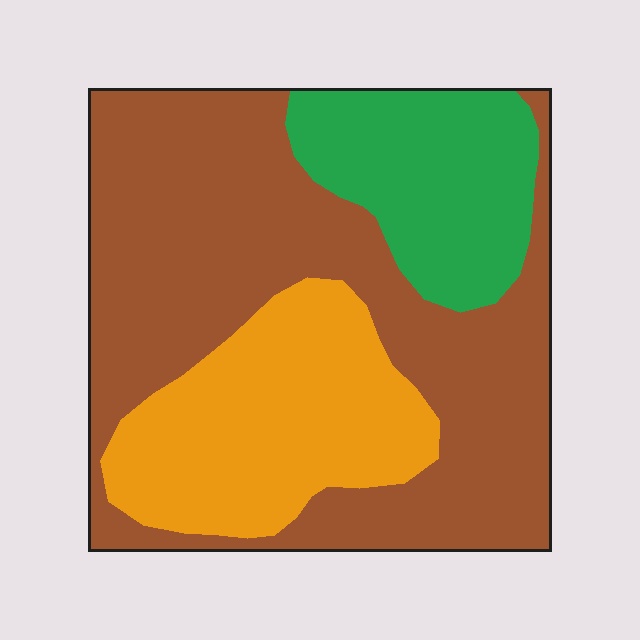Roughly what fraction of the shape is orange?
Orange covers roughly 25% of the shape.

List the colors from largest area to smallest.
From largest to smallest: brown, orange, green.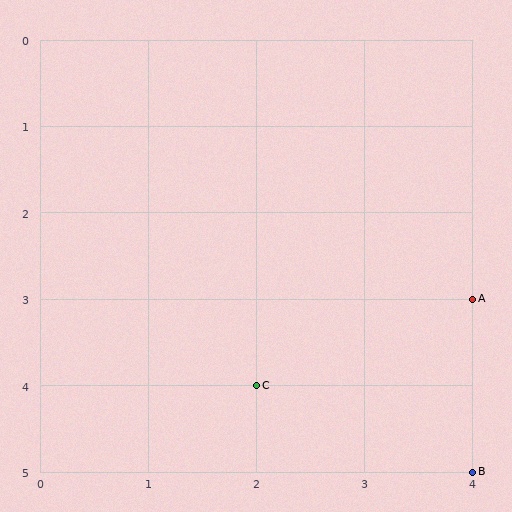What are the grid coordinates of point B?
Point B is at grid coordinates (4, 5).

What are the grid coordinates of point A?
Point A is at grid coordinates (4, 3).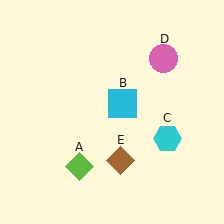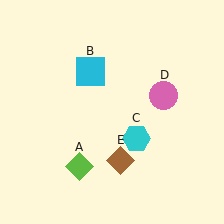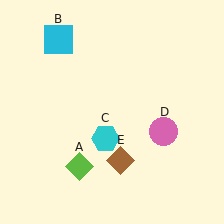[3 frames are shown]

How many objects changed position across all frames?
3 objects changed position: cyan square (object B), cyan hexagon (object C), pink circle (object D).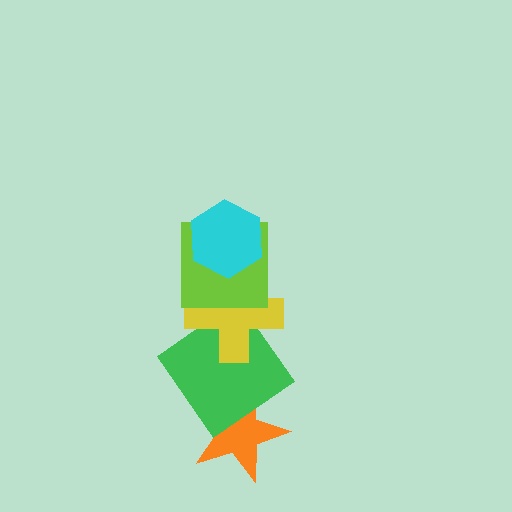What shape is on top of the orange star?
The green diamond is on top of the orange star.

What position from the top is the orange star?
The orange star is 5th from the top.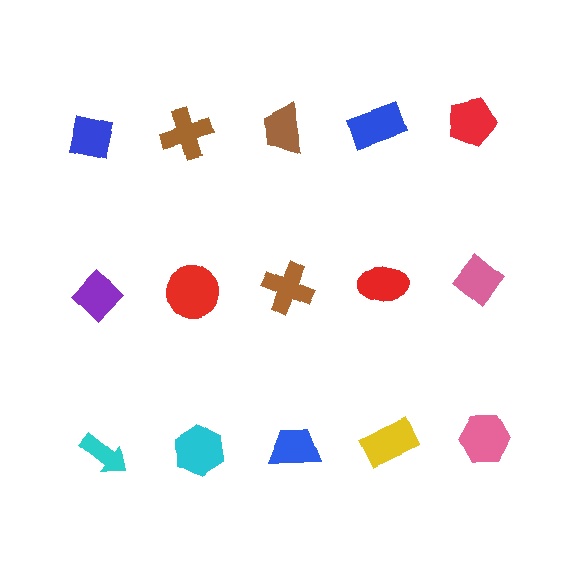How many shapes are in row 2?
5 shapes.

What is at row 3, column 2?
A cyan hexagon.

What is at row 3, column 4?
A yellow rectangle.